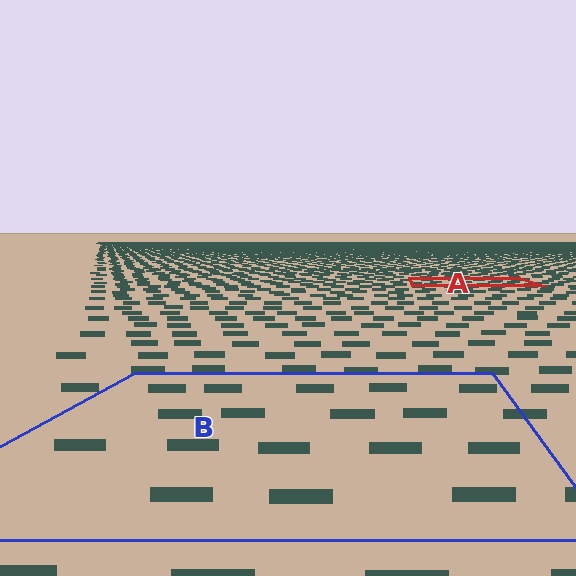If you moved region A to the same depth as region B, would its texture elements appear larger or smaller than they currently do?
They would appear larger. At a closer depth, the same texture elements are projected at a bigger on-screen size.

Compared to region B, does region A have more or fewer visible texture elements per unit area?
Region A has more texture elements per unit area — they are packed more densely because it is farther away.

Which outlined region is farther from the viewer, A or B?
Region A is farther from the viewer — the texture elements inside it appear smaller and more densely packed.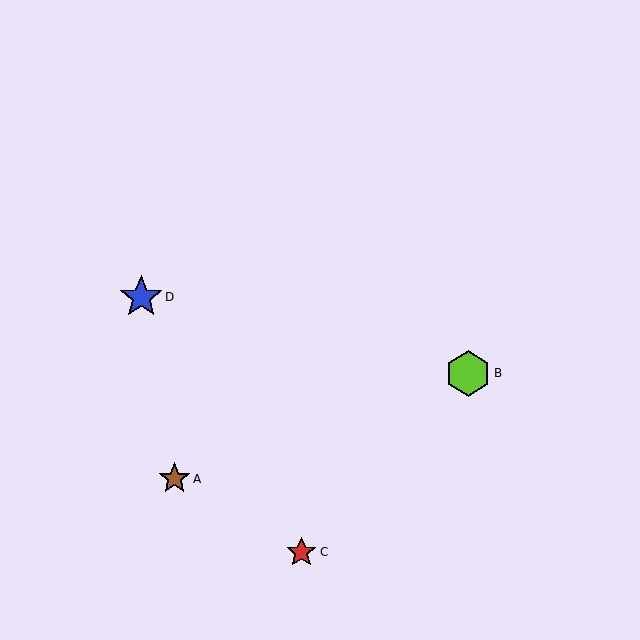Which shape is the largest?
The lime hexagon (labeled B) is the largest.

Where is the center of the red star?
The center of the red star is at (301, 552).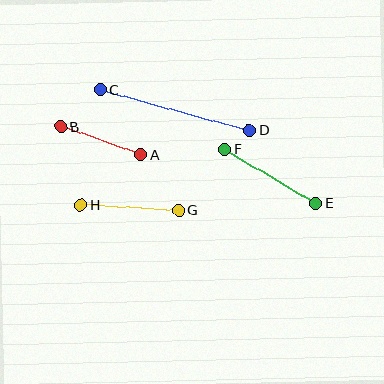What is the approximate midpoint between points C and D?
The midpoint is at approximately (175, 110) pixels.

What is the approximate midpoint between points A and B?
The midpoint is at approximately (101, 141) pixels.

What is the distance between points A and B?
The distance is approximately 85 pixels.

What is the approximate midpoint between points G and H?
The midpoint is at approximately (130, 208) pixels.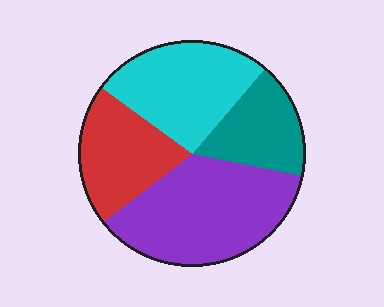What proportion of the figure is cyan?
Cyan takes up between a sixth and a third of the figure.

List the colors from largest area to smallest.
From largest to smallest: purple, cyan, red, teal.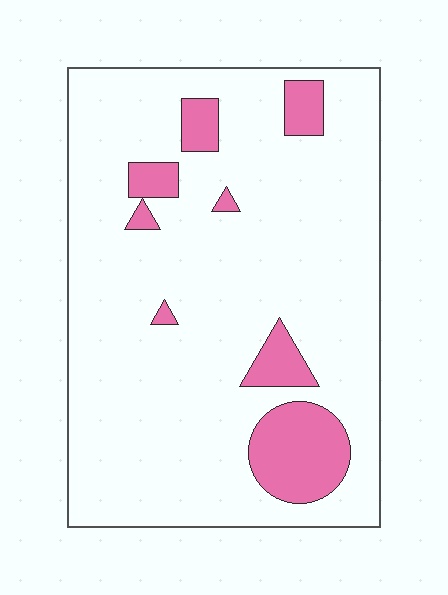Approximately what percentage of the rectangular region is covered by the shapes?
Approximately 15%.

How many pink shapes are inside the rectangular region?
8.